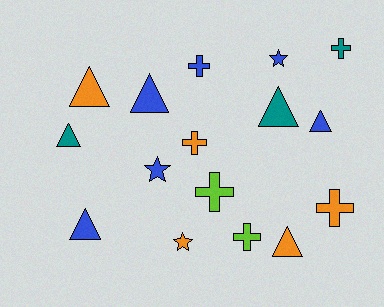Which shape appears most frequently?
Triangle, with 7 objects.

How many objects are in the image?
There are 16 objects.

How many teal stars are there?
There are no teal stars.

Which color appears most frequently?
Blue, with 6 objects.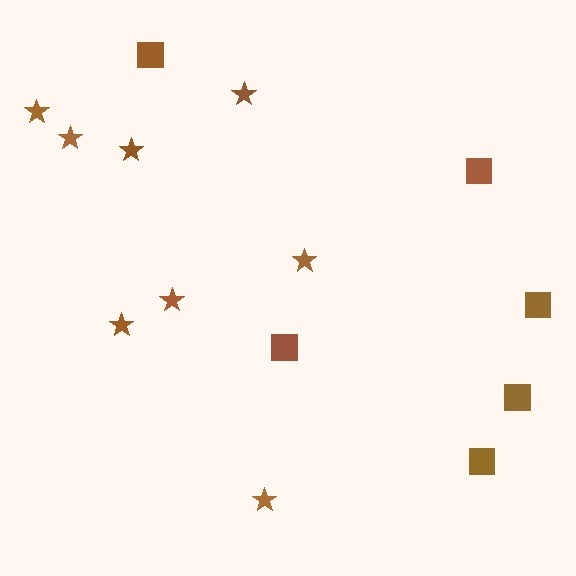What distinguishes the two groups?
There are 2 groups: one group of squares (6) and one group of stars (8).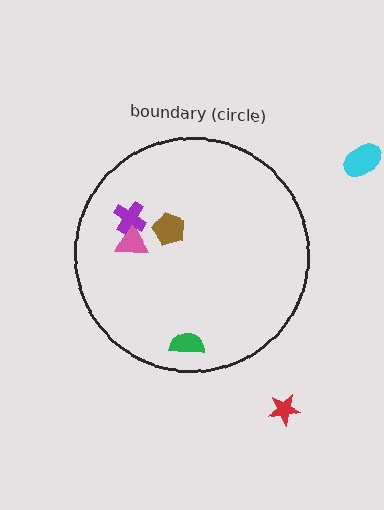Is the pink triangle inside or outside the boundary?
Inside.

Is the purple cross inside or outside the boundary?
Inside.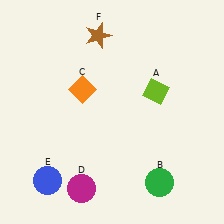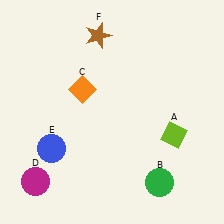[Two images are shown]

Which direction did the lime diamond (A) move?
The lime diamond (A) moved down.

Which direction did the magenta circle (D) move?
The magenta circle (D) moved left.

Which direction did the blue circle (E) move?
The blue circle (E) moved up.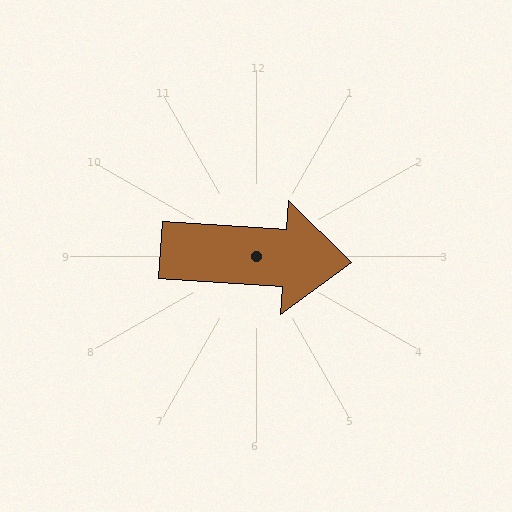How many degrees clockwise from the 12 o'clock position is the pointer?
Approximately 94 degrees.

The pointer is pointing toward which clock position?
Roughly 3 o'clock.